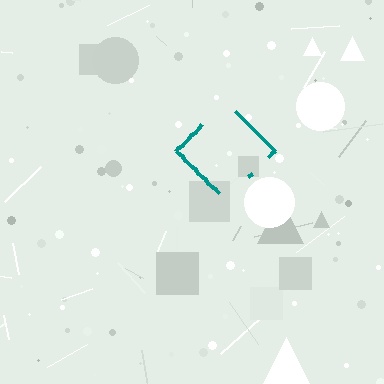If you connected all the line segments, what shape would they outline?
They would outline a diamond.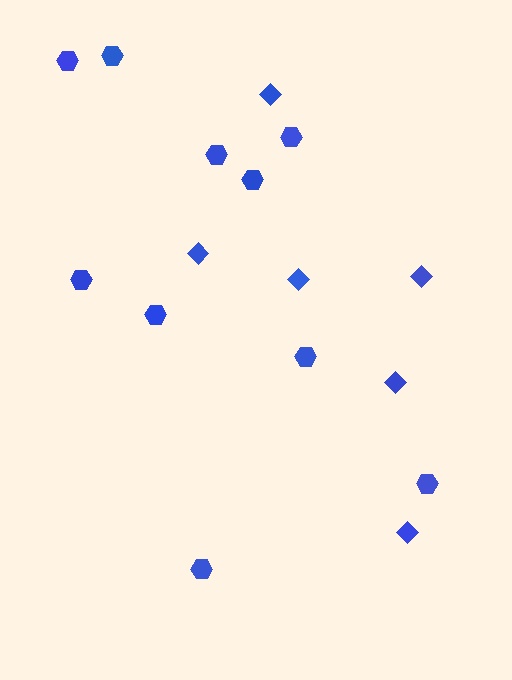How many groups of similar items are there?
There are 2 groups: one group of diamonds (6) and one group of hexagons (10).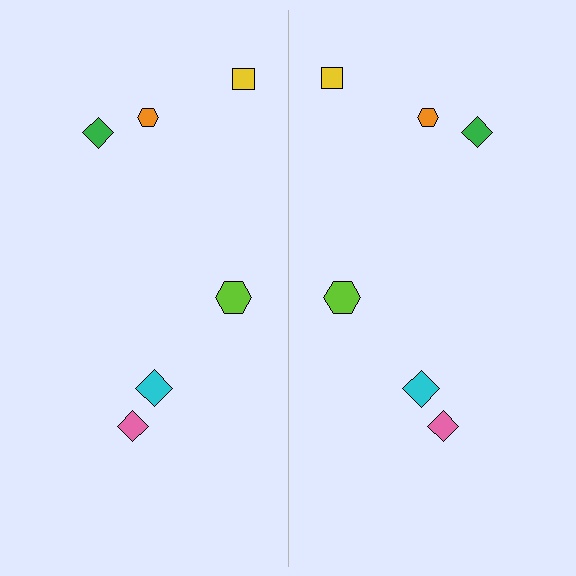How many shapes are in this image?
There are 12 shapes in this image.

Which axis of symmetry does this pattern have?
The pattern has a vertical axis of symmetry running through the center of the image.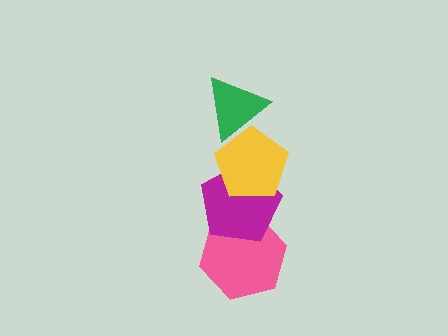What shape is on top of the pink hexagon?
The magenta pentagon is on top of the pink hexagon.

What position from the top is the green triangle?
The green triangle is 1st from the top.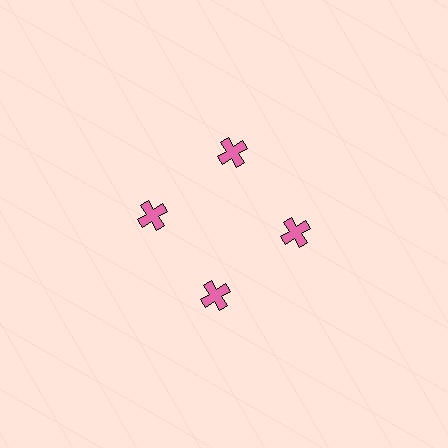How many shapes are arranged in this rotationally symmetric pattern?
There are 4 shapes, arranged in 4 groups of 1.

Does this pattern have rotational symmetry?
Yes, this pattern has 4-fold rotational symmetry. It looks the same after rotating 90 degrees around the center.